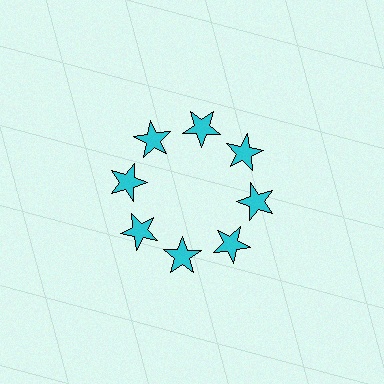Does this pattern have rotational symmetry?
Yes, this pattern has 8-fold rotational symmetry. It looks the same after rotating 45 degrees around the center.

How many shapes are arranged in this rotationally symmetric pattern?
There are 8 shapes, arranged in 8 groups of 1.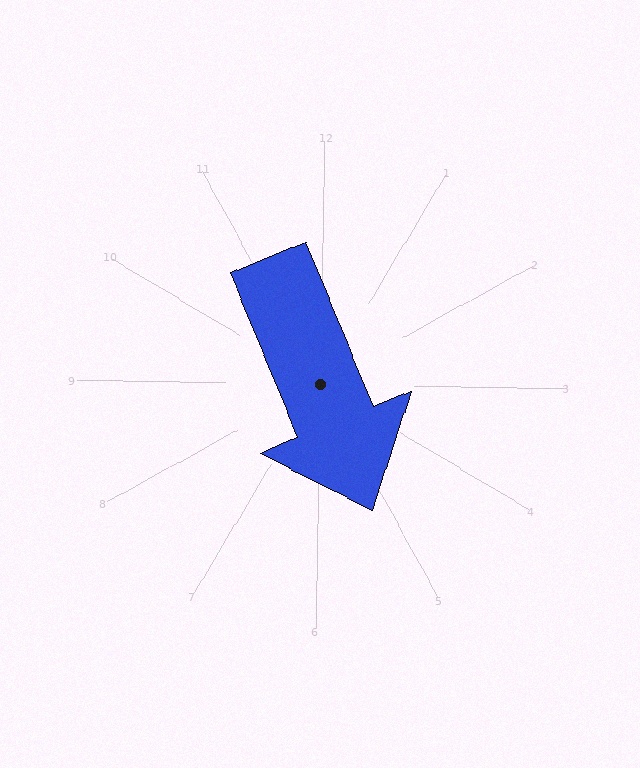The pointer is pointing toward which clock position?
Roughly 5 o'clock.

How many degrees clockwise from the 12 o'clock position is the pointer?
Approximately 157 degrees.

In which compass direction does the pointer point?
Southeast.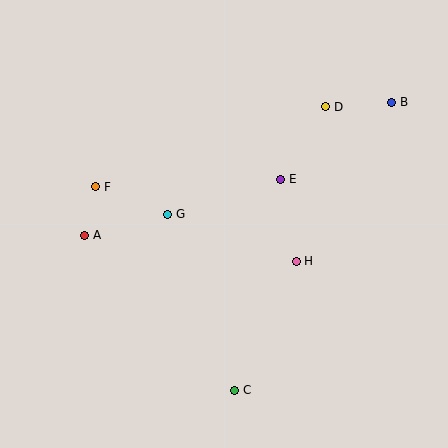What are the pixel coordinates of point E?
Point E is at (281, 179).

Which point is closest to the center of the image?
Point G at (168, 214) is closest to the center.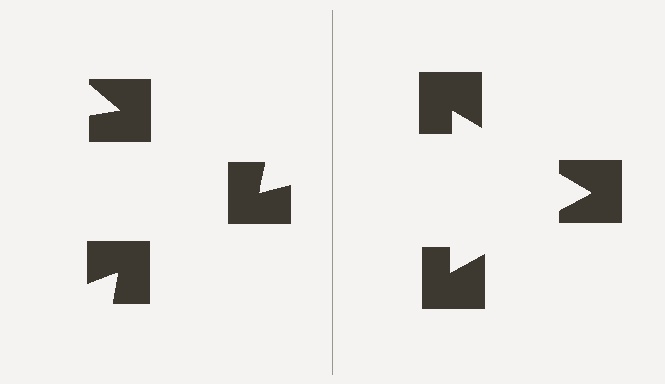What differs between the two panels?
The notched squares are positioned identically on both sides; only the wedge orientations differ. On the right they align to a triangle; on the left they are misaligned.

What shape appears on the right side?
An illusory triangle.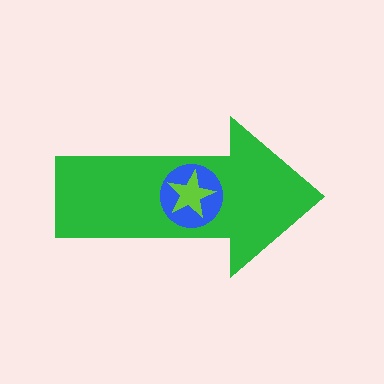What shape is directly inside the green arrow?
The blue circle.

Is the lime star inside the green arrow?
Yes.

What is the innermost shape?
The lime star.